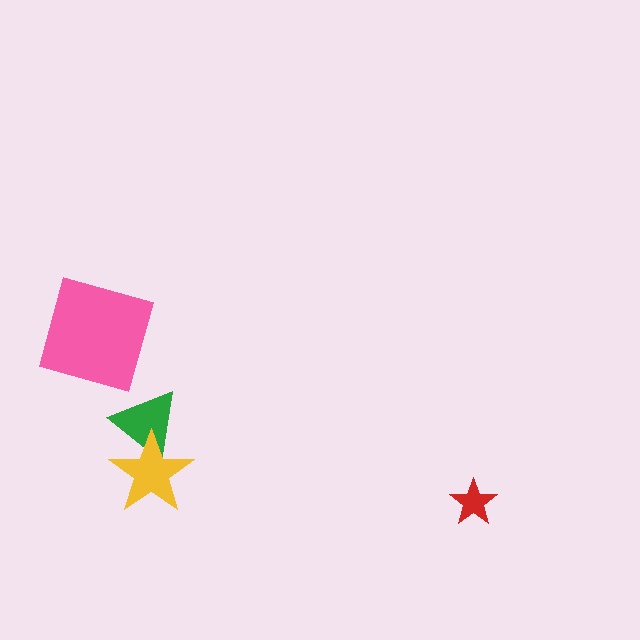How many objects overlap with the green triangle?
1 object overlaps with the green triangle.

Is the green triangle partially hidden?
Yes, it is partially covered by another shape.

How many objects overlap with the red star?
0 objects overlap with the red star.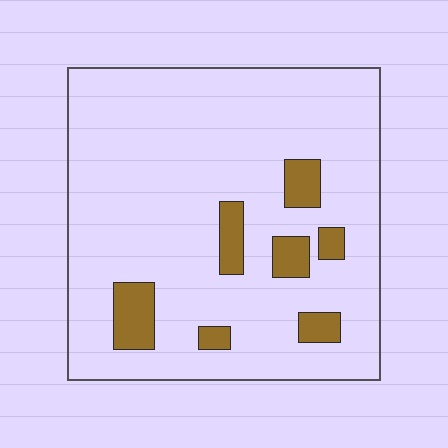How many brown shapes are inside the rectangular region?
7.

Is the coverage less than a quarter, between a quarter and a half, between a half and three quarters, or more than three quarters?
Less than a quarter.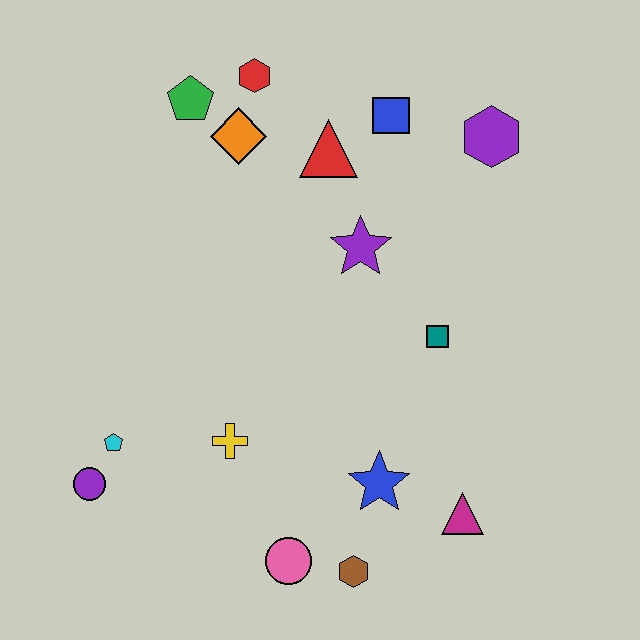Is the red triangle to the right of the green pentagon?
Yes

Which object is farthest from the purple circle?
The purple hexagon is farthest from the purple circle.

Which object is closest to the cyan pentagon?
The purple circle is closest to the cyan pentagon.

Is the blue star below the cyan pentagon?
Yes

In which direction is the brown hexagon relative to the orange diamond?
The brown hexagon is below the orange diamond.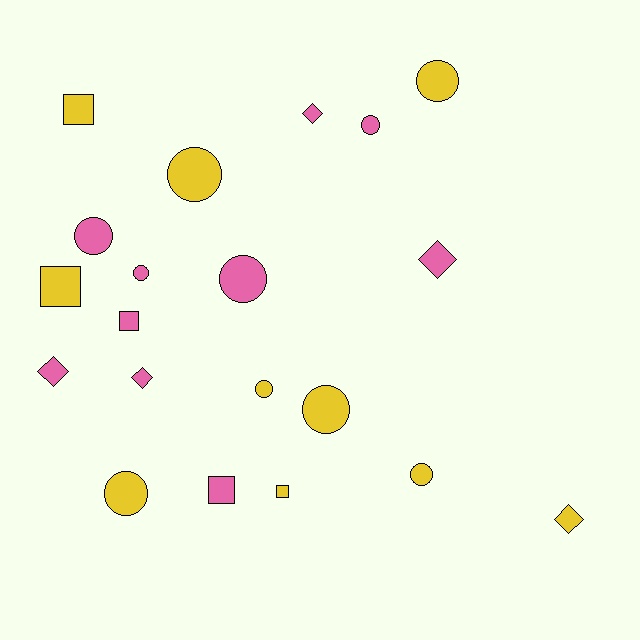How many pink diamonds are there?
There are 4 pink diamonds.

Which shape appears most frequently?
Circle, with 10 objects.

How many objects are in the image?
There are 20 objects.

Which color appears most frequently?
Yellow, with 10 objects.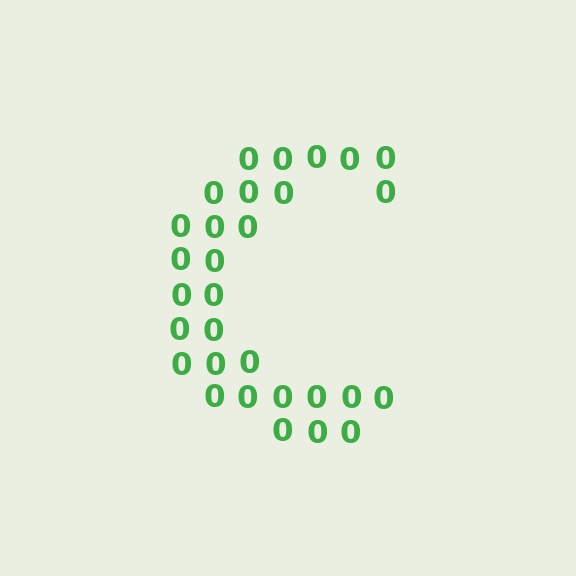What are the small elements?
The small elements are digit 0's.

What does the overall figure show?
The overall figure shows the letter C.